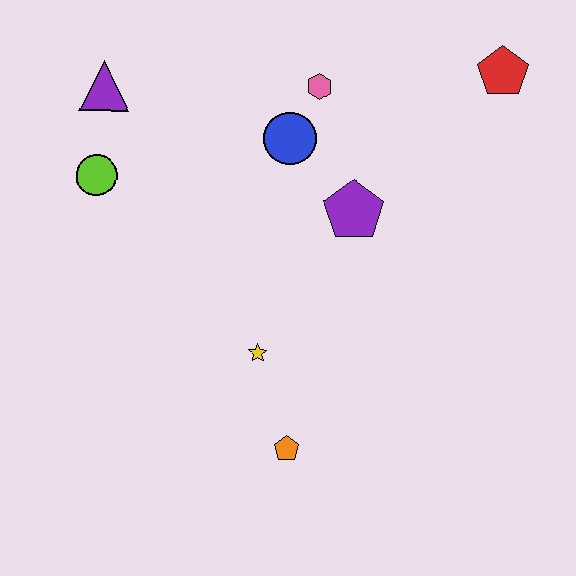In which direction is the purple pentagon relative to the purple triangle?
The purple pentagon is to the right of the purple triangle.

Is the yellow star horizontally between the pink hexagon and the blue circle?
No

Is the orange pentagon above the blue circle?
No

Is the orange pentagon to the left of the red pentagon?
Yes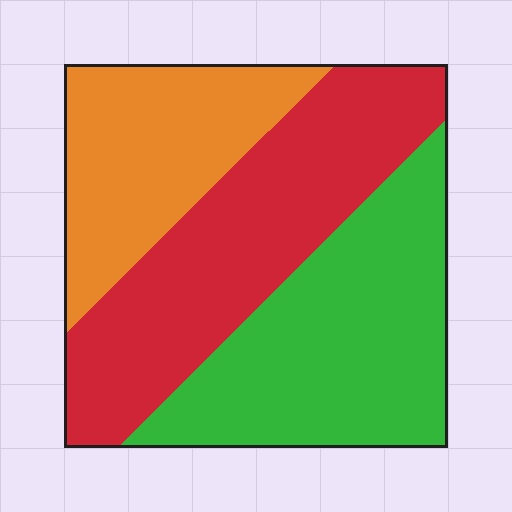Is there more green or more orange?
Green.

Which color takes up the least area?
Orange, at roughly 25%.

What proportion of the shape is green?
Green takes up about three eighths (3/8) of the shape.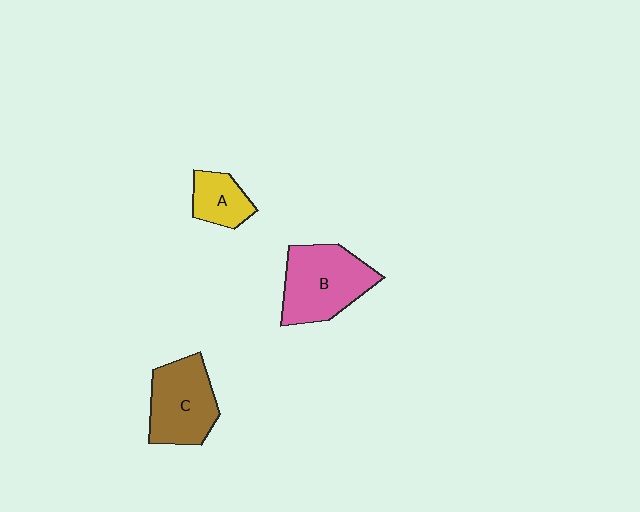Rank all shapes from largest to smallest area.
From largest to smallest: B (pink), C (brown), A (yellow).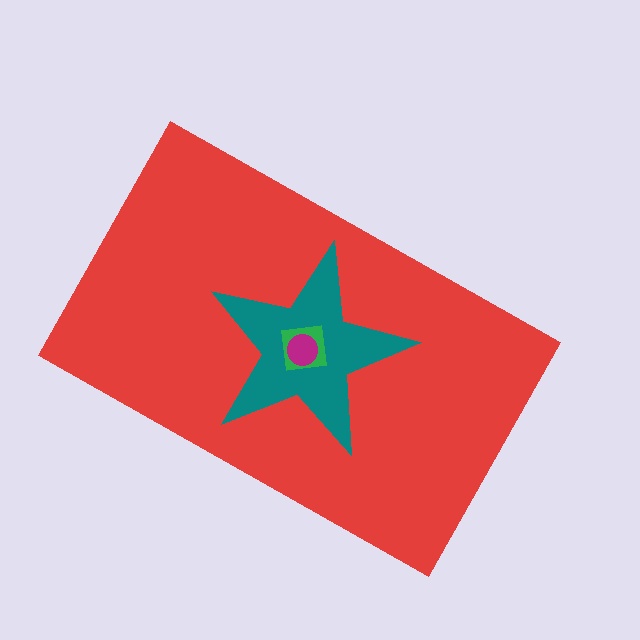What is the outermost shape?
The red rectangle.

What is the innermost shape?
The magenta circle.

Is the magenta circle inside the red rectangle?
Yes.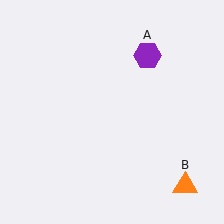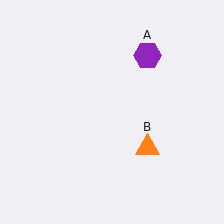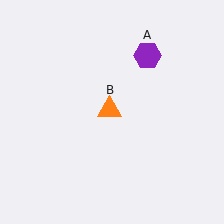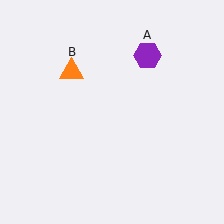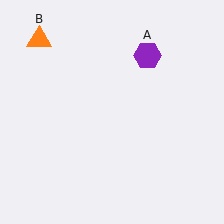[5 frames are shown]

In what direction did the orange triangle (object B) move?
The orange triangle (object B) moved up and to the left.